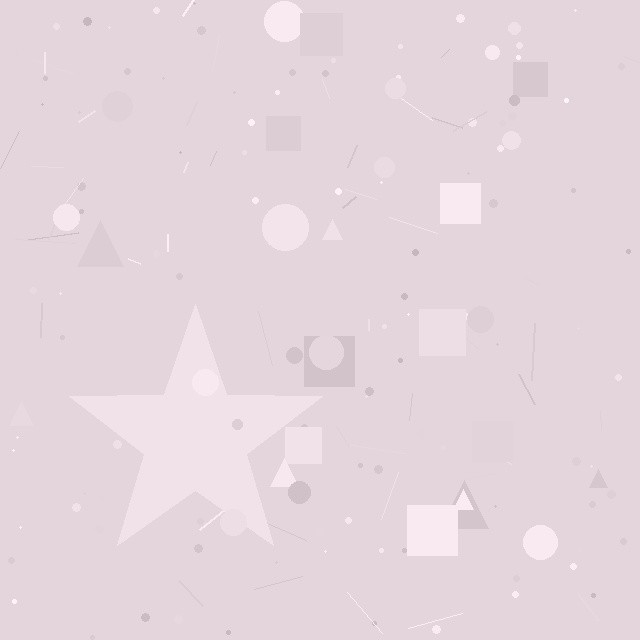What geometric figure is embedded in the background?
A star is embedded in the background.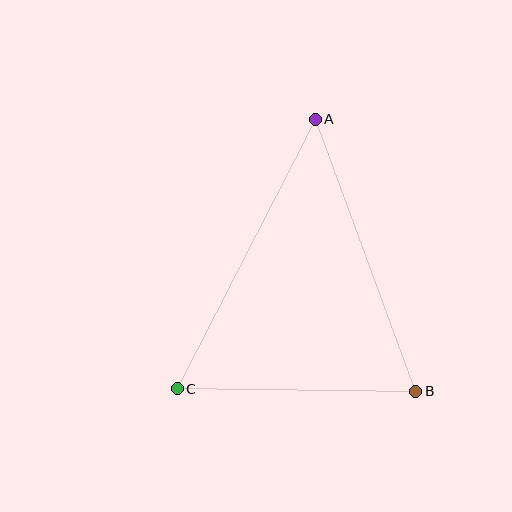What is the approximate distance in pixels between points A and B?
The distance between A and B is approximately 290 pixels.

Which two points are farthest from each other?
Points A and C are farthest from each other.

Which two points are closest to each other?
Points B and C are closest to each other.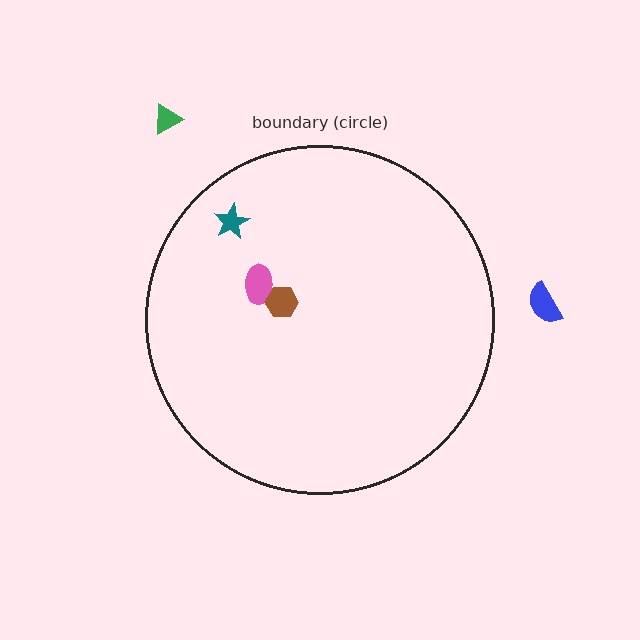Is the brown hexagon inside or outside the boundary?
Inside.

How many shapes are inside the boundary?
3 inside, 2 outside.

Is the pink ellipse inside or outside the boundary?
Inside.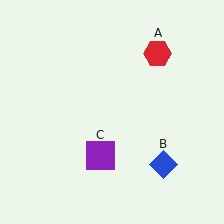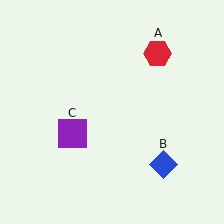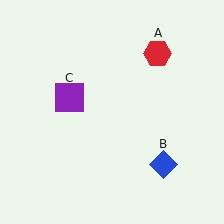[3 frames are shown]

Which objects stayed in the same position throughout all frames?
Red hexagon (object A) and blue diamond (object B) remained stationary.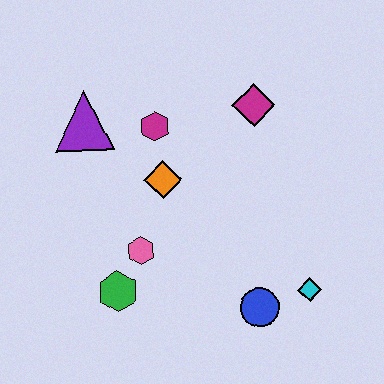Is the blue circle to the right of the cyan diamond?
No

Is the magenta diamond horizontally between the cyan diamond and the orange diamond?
Yes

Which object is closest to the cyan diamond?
The blue circle is closest to the cyan diamond.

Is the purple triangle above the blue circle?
Yes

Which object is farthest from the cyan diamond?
The purple triangle is farthest from the cyan diamond.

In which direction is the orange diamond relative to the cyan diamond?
The orange diamond is to the left of the cyan diamond.